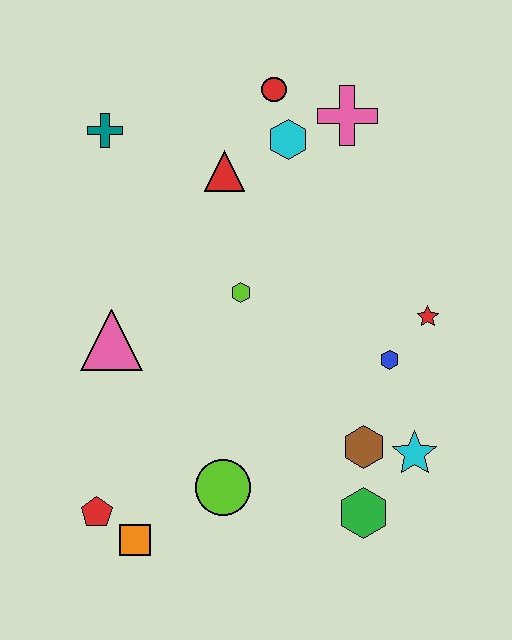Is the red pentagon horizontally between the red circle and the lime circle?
No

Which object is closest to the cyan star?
The brown hexagon is closest to the cyan star.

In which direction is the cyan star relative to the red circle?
The cyan star is below the red circle.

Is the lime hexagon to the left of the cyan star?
Yes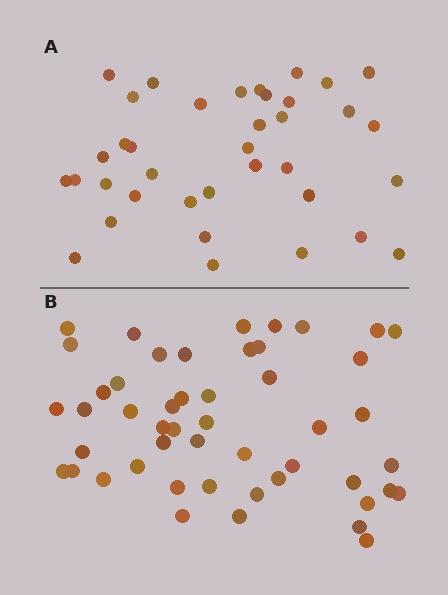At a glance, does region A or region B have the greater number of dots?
Region B (the bottom region) has more dots.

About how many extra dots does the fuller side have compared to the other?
Region B has roughly 12 or so more dots than region A.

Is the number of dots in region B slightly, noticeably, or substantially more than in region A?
Region B has noticeably more, but not dramatically so. The ratio is roughly 1.3 to 1.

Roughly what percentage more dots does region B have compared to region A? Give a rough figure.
About 30% more.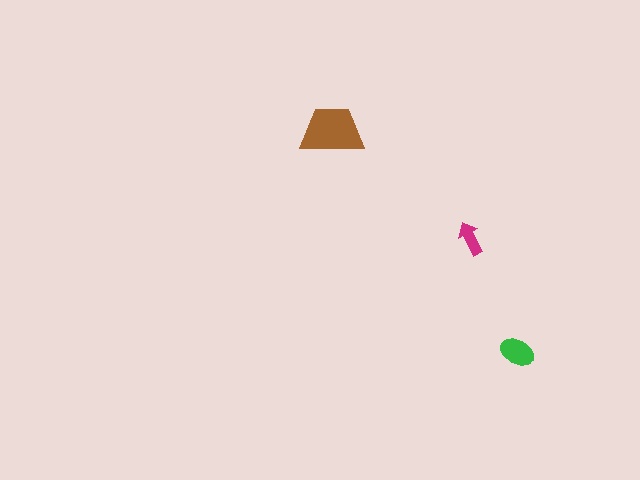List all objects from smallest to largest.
The magenta arrow, the green ellipse, the brown trapezoid.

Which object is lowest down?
The green ellipse is bottommost.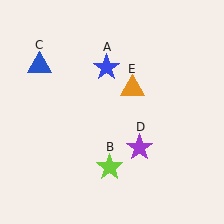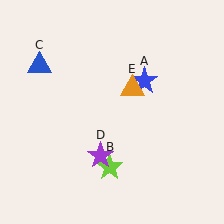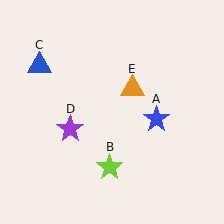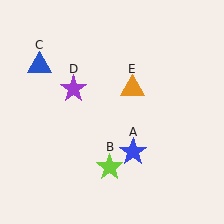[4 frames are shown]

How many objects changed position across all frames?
2 objects changed position: blue star (object A), purple star (object D).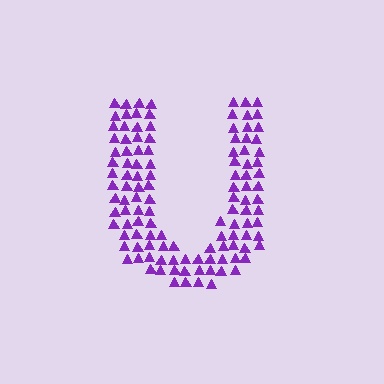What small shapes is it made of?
It is made of small triangles.